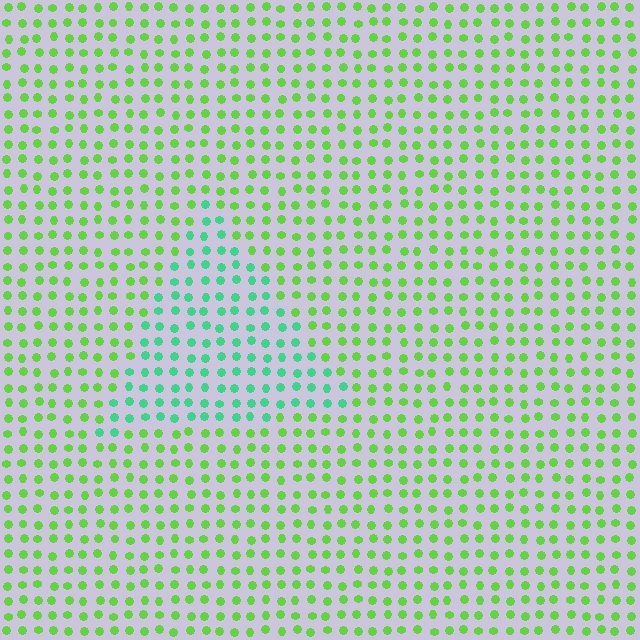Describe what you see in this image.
The image is filled with small lime elements in a uniform arrangement. A triangle-shaped region is visible where the elements are tinted to a slightly different hue, forming a subtle color boundary.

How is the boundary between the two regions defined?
The boundary is defined purely by a slight shift in hue (about 45 degrees). Spacing, size, and orientation are identical on both sides.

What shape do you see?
I see a triangle.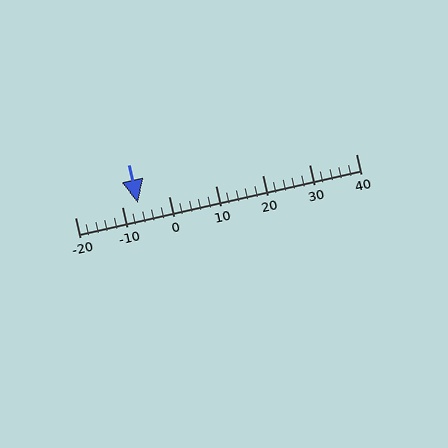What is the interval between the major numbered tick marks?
The major tick marks are spaced 10 units apart.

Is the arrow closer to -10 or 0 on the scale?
The arrow is closer to -10.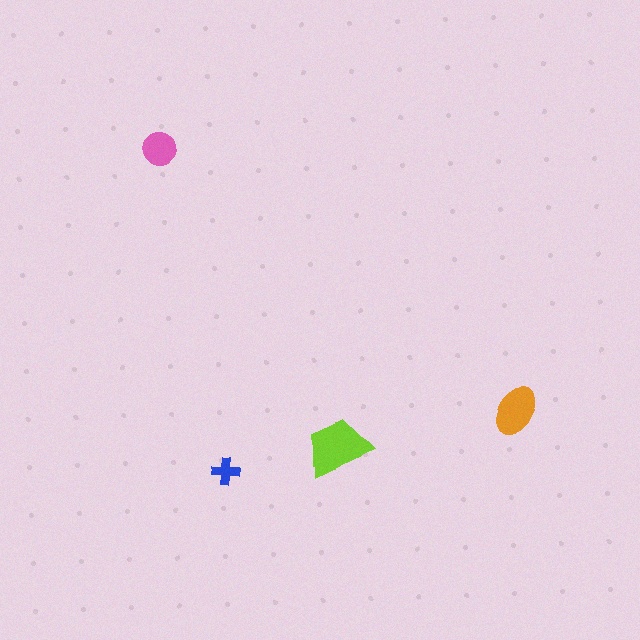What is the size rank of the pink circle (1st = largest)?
3rd.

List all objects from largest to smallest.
The lime trapezoid, the orange ellipse, the pink circle, the blue cross.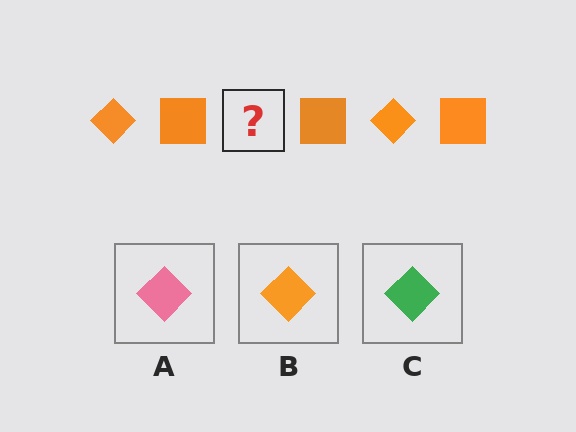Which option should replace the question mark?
Option B.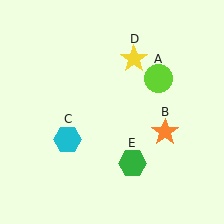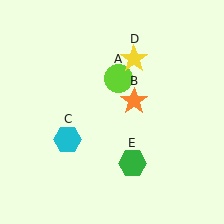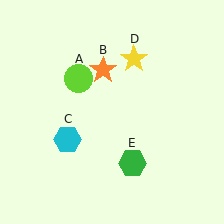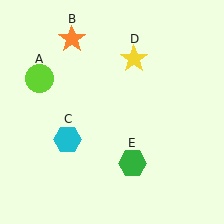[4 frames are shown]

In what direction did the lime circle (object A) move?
The lime circle (object A) moved left.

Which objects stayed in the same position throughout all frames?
Cyan hexagon (object C) and yellow star (object D) and green hexagon (object E) remained stationary.